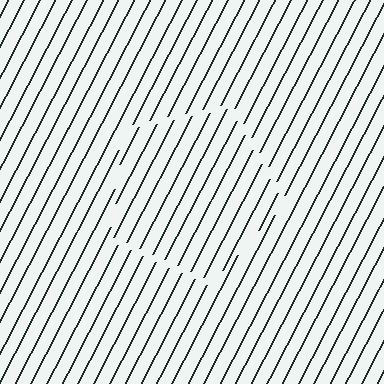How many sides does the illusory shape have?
5 sides — the line-ends trace a pentagon.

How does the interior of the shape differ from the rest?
The interior of the shape contains the same grating, shifted by half a period — the contour is defined by the phase discontinuity where line-ends from the inner and outer gratings abut.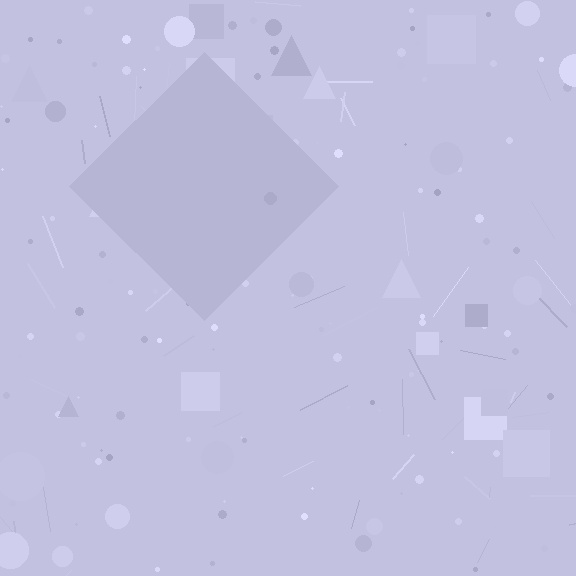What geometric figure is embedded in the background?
A diamond is embedded in the background.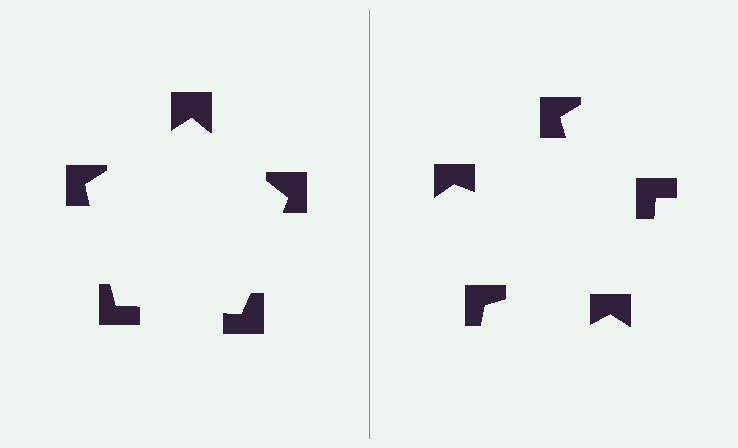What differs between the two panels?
The notched squares are positioned identically on both sides; only the wedge orientations differ. On the left they align to a pentagon; on the right they are misaligned.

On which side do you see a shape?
An illusory pentagon appears on the left side. On the right side the wedge cuts are rotated, so no coherent shape forms.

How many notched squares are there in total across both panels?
10 — 5 on each side.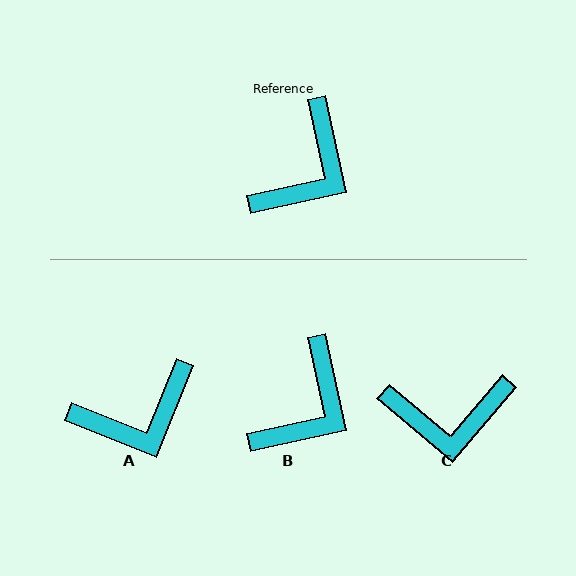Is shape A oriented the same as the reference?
No, it is off by about 34 degrees.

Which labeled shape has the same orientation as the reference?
B.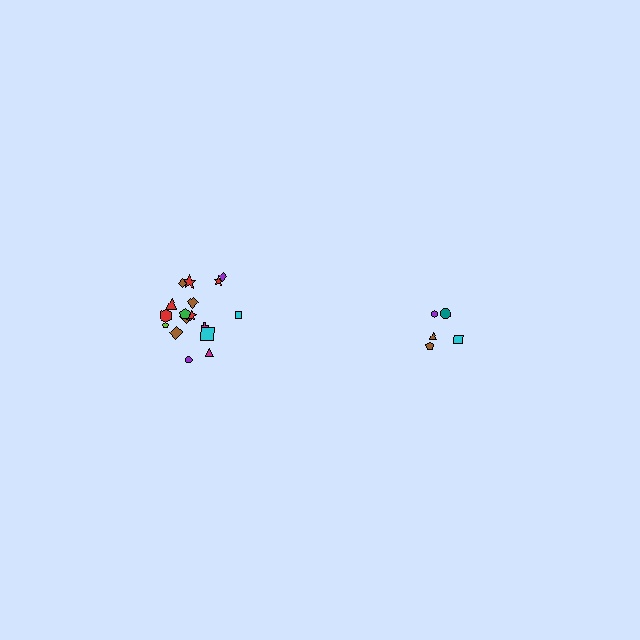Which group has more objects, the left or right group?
The left group.